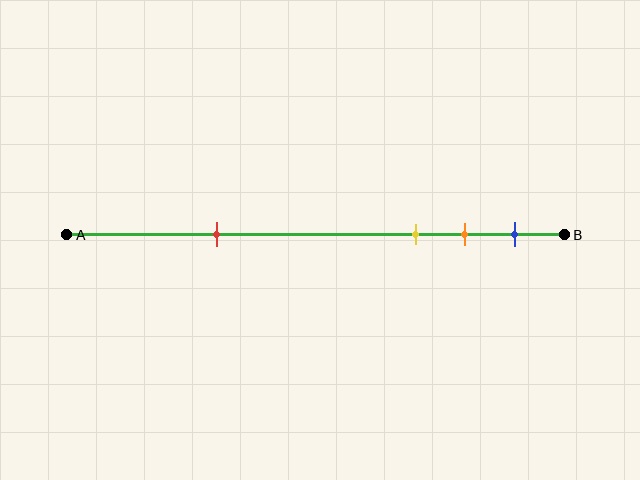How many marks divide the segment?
There are 4 marks dividing the segment.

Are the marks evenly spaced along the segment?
No, the marks are not evenly spaced.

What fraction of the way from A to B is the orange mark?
The orange mark is approximately 80% (0.8) of the way from A to B.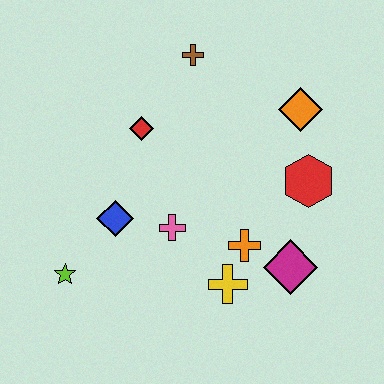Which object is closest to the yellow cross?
The orange cross is closest to the yellow cross.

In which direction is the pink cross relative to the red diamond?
The pink cross is below the red diamond.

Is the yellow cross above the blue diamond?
No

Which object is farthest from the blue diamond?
The orange diamond is farthest from the blue diamond.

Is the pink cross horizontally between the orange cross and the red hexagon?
No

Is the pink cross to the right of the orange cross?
No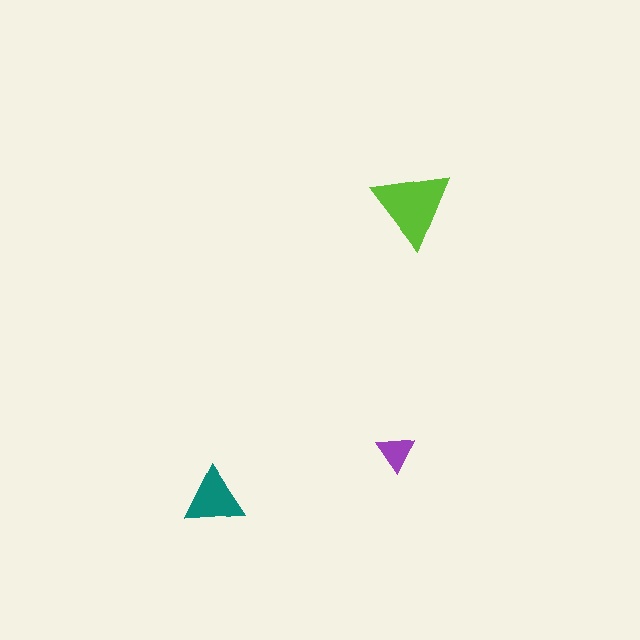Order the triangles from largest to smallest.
the lime one, the teal one, the purple one.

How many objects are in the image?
There are 3 objects in the image.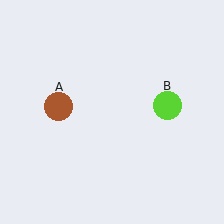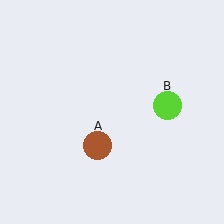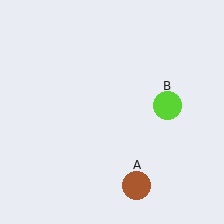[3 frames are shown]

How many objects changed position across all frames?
1 object changed position: brown circle (object A).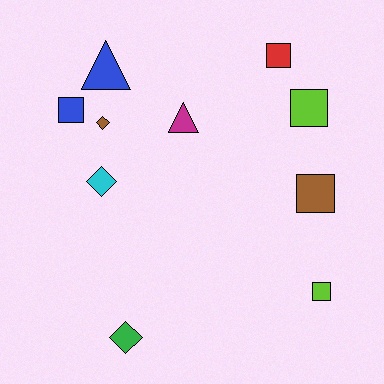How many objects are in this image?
There are 10 objects.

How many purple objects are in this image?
There are no purple objects.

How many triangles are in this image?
There are 2 triangles.